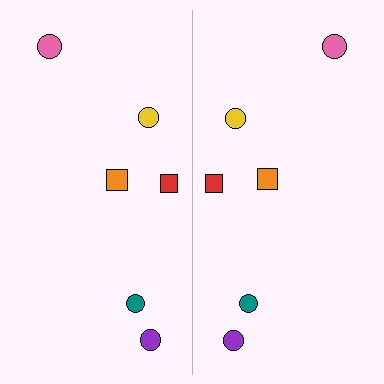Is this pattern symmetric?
Yes, this pattern has bilateral (reflection) symmetry.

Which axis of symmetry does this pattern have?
The pattern has a vertical axis of symmetry running through the center of the image.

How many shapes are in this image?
There are 12 shapes in this image.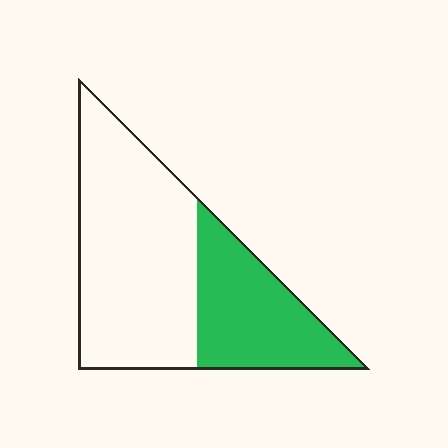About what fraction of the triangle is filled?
About one third (1/3).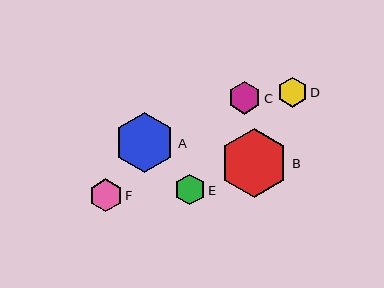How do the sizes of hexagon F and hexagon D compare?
Hexagon F and hexagon D are approximately the same size.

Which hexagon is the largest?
Hexagon B is the largest with a size of approximately 69 pixels.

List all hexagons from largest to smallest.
From largest to smallest: B, A, C, F, E, D.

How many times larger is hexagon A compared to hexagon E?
Hexagon A is approximately 2.0 times the size of hexagon E.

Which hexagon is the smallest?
Hexagon D is the smallest with a size of approximately 30 pixels.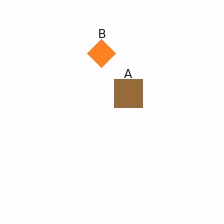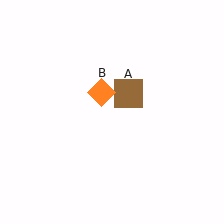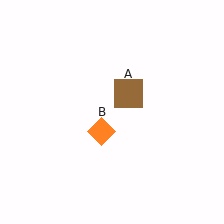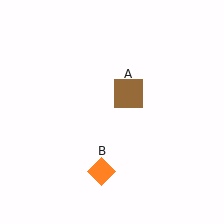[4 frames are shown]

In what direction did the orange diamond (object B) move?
The orange diamond (object B) moved down.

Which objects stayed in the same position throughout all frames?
Brown square (object A) remained stationary.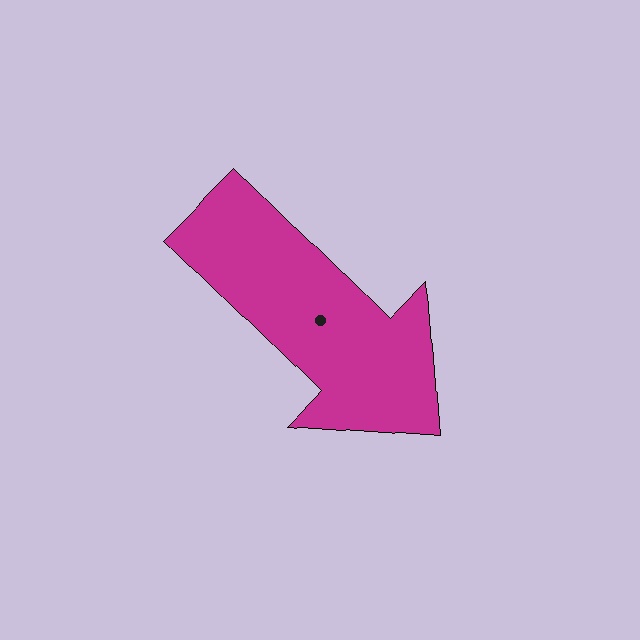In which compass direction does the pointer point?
Southeast.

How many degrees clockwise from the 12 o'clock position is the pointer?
Approximately 135 degrees.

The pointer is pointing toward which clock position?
Roughly 4 o'clock.